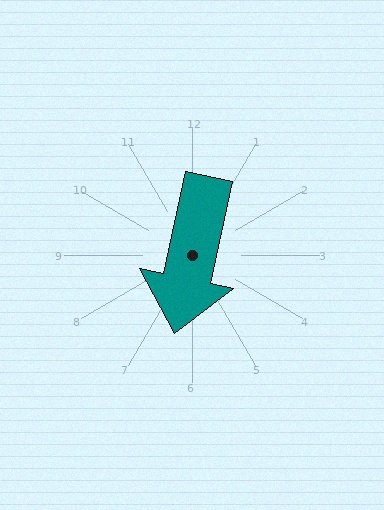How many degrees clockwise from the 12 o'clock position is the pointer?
Approximately 192 degrees.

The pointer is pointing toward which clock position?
Roughly 6 o'clock.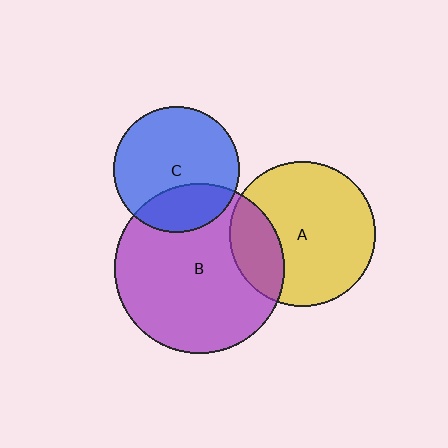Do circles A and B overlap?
Yes.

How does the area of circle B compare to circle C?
Approximately 1.8 times.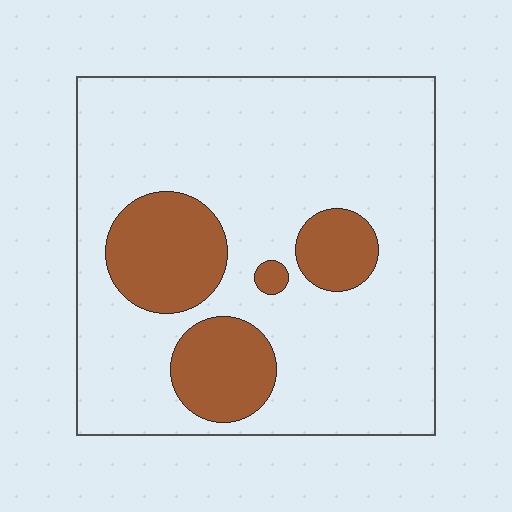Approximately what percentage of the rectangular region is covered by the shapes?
Approximately 20%.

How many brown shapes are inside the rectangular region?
4.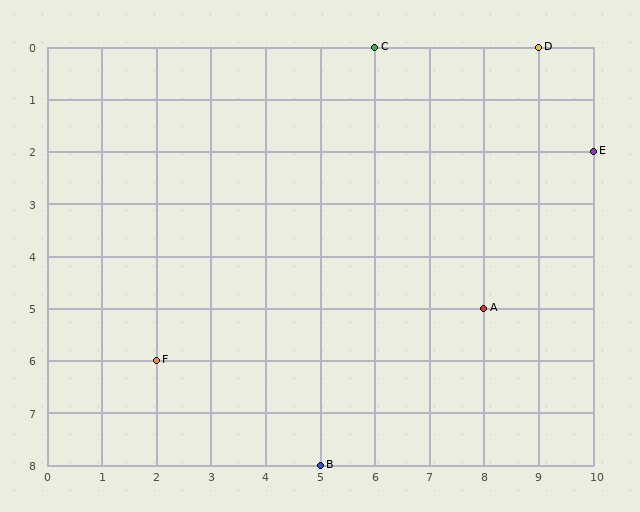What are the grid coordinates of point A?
Point A is at grid coordinates (8, 5).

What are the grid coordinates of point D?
Point D is at grid coordinates (9, 0).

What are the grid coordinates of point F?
Point F is at grid coordinates (2, 6).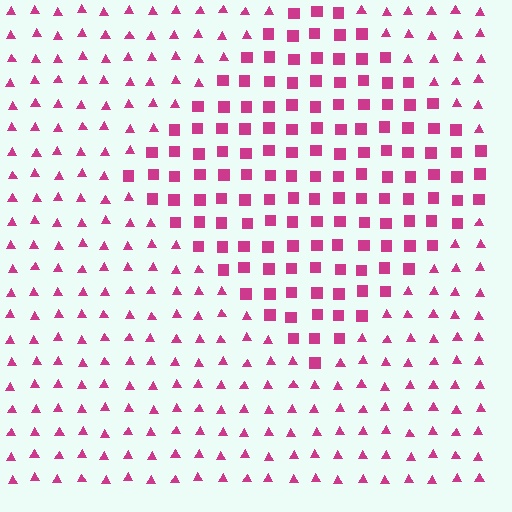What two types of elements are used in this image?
The image uses squares inside the diamond region and triangles outside it.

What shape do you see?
I see a diamond.